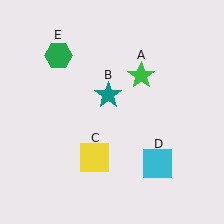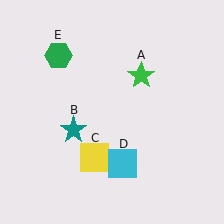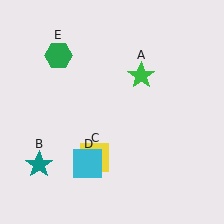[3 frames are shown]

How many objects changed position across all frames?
2 objects changed position: teal star (object B), cyan square (object D).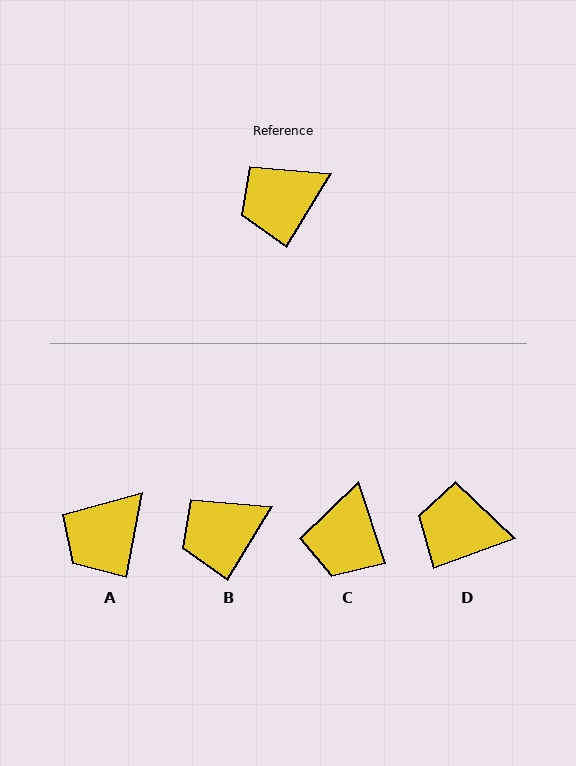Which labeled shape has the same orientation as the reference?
B.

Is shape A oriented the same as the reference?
No, it is off by about 21 degrees.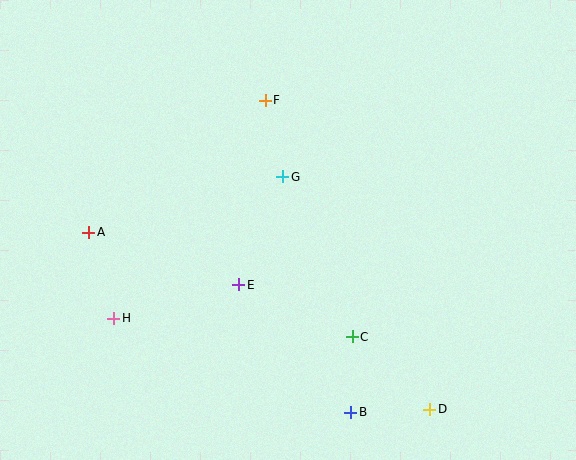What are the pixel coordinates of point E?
Point E is at (239, 285).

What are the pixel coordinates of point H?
Point H is at (114, 318).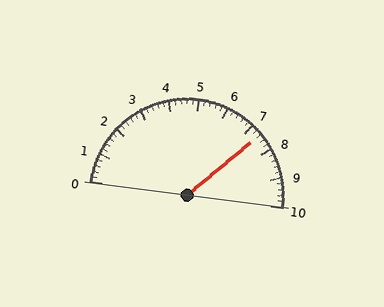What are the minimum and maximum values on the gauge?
The gauge ranges from 0 to 10.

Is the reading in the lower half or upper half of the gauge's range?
The reading is in the upper half of the range (0 to 10).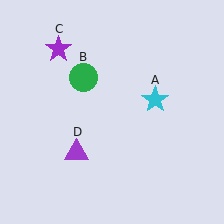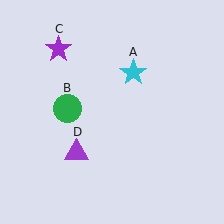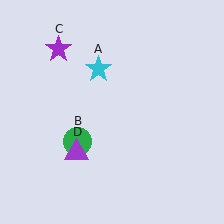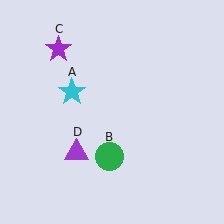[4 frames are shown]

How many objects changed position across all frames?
2 objects changed position: cyan star (object A), green circle (object B).